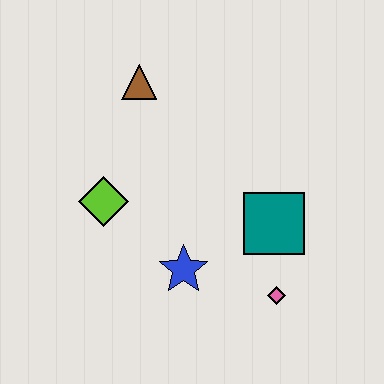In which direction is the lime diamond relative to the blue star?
The lime diamond is to the left of the blue star.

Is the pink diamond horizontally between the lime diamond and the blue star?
No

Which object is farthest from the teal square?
The brown triangle is farthest from the teal square.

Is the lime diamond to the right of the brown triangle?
No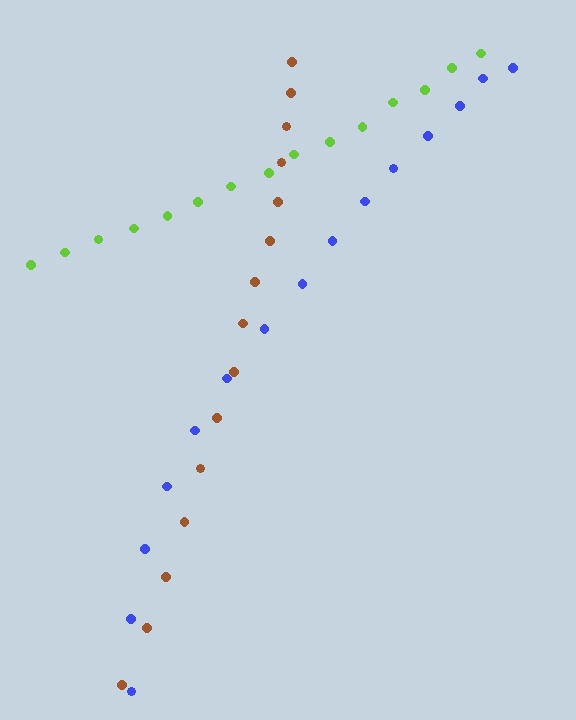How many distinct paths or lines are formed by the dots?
There are 3 distinct paths.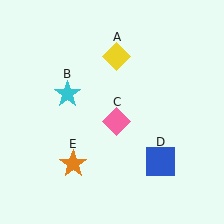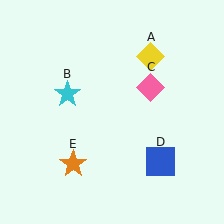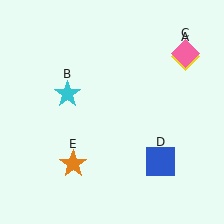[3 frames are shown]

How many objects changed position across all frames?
2 objects changed position: yellow diamond (object A), pink diamond (object C).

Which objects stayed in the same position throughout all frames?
Cyan star (object B) and blue square (object D) and orange star (object E) remained stationary.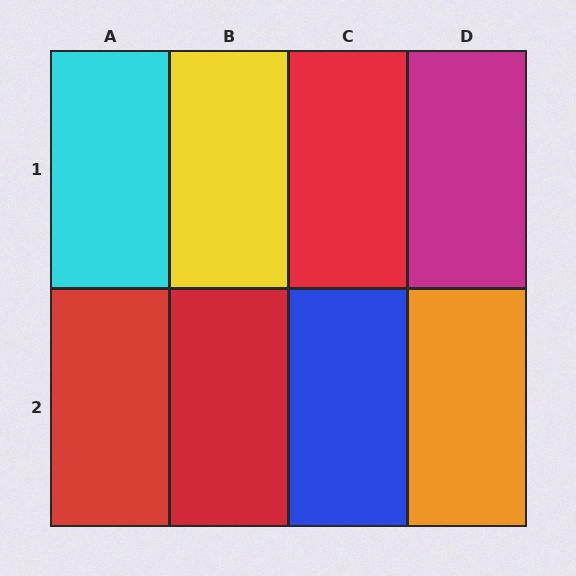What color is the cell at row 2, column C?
Blue.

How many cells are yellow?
1 cell is yellow.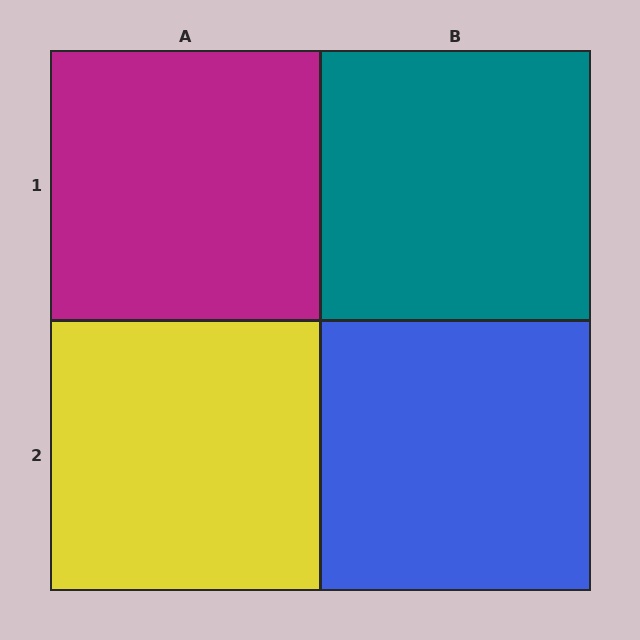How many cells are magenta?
1 cell is magenta.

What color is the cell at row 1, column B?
Teal.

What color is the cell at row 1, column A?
Magenta.